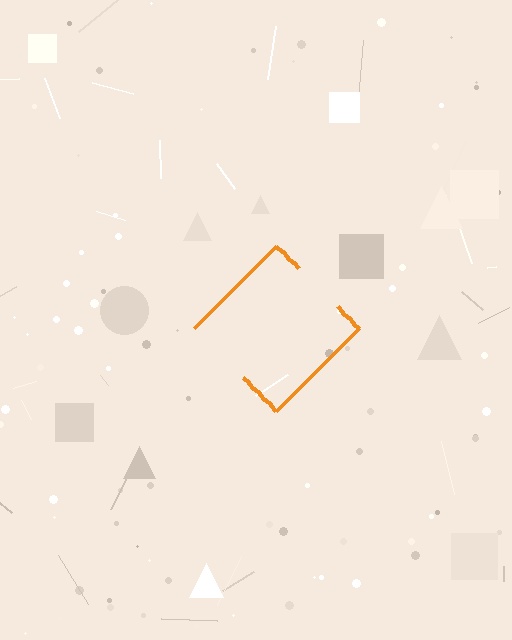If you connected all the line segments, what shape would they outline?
They would outline a diamond.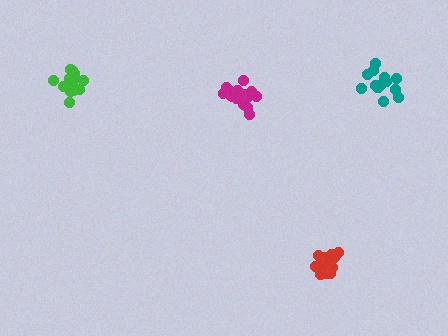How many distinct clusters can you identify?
There are 4 distinct clusters.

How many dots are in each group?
Group 1: 16 dots, Group 2: 14 dots, Group 3: 16 dots, Group 4: 15 dots (61 total).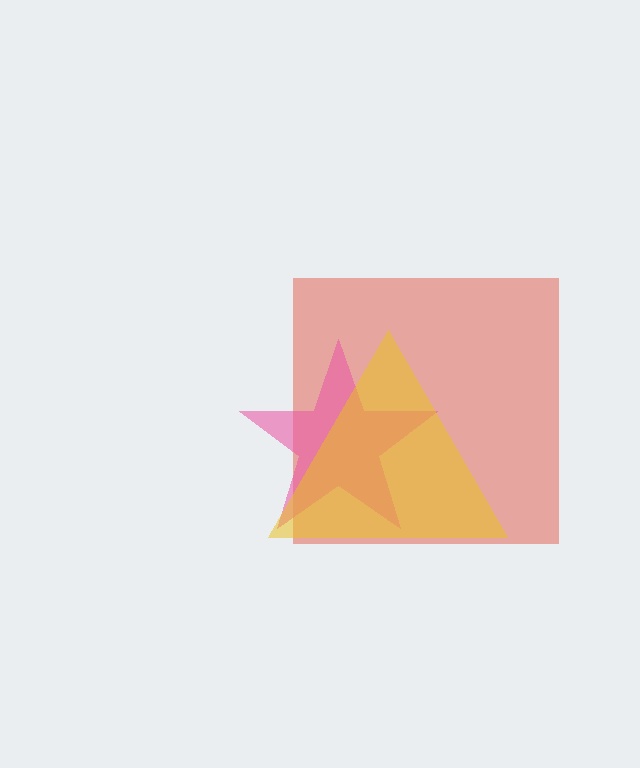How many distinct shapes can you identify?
There are 3 distinct shapes: a red square, a pink star, a yellow triangle.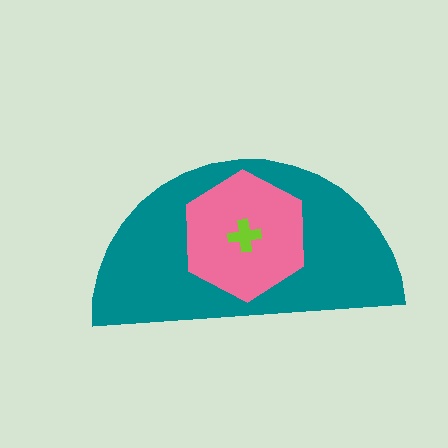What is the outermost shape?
The teal semicircle.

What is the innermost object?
The lime cross.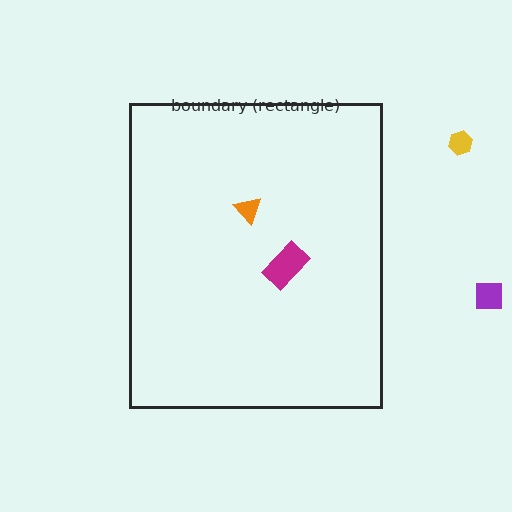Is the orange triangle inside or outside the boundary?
Inside.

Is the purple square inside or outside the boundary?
Outside.